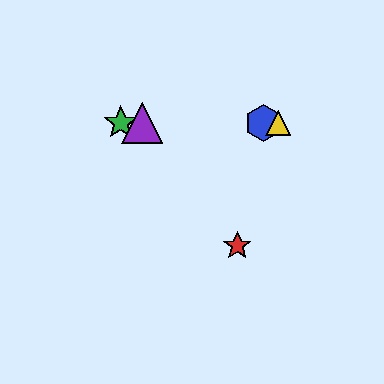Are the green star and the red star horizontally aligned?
No, the green star is at y≈123 and the red star is at y≈246.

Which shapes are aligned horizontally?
The blue hexagon, the green star, the yellow triangle, the purple triangle are aligned horizontally.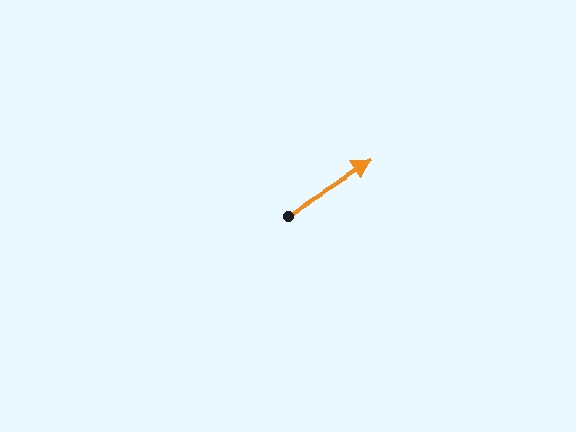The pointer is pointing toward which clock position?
Roughly 2 o'clock.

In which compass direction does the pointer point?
Northeast.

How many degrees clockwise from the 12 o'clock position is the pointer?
Approximately 57 degrees.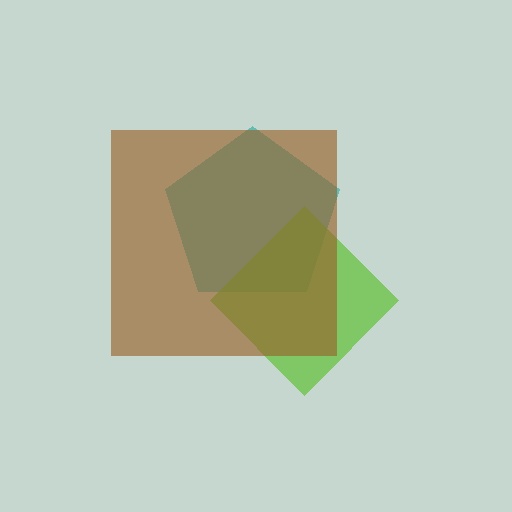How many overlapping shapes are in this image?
There are 3 overlapping shapes in the image.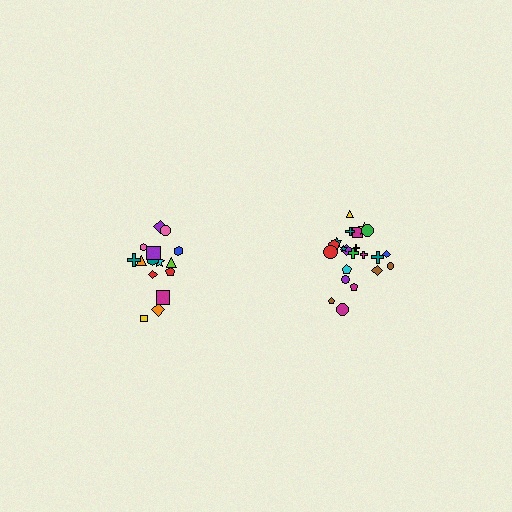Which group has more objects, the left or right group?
The right group.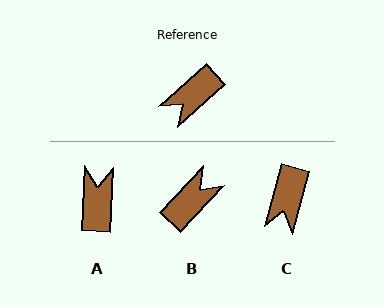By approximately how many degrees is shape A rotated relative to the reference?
Approximately 134 degrees clockwise.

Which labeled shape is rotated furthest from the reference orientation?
B, about 175 degrees away.